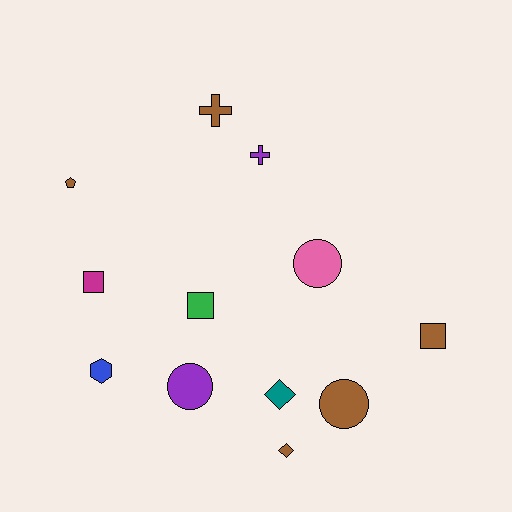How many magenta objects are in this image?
There is 1 magenta object.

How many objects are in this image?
There are 12 objects.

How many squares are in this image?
There are 3 squares.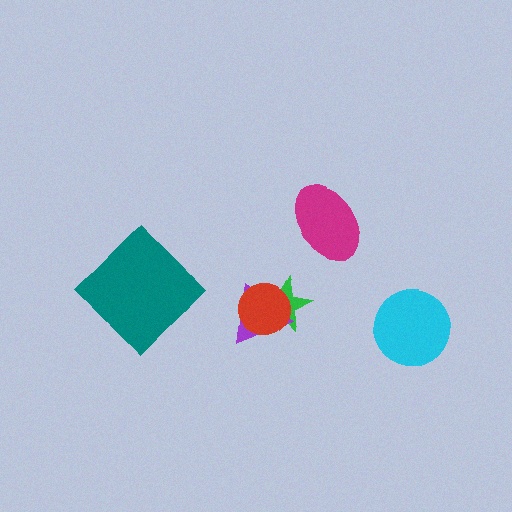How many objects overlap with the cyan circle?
0 objects overlap with the cyan circle.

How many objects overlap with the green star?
2 objects overlap with the green star.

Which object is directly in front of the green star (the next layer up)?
The purple triangle is directly in front of the green star.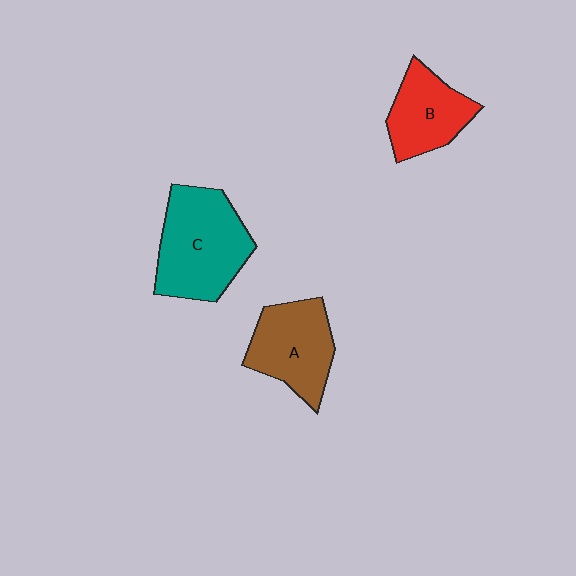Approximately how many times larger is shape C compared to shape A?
Approximately 1.3 times.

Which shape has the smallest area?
Shape B (red).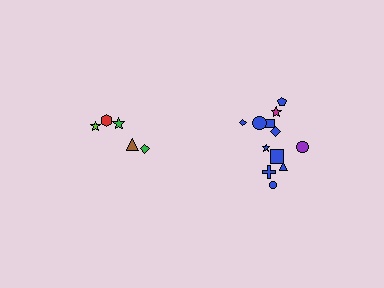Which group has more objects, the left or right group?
The right group.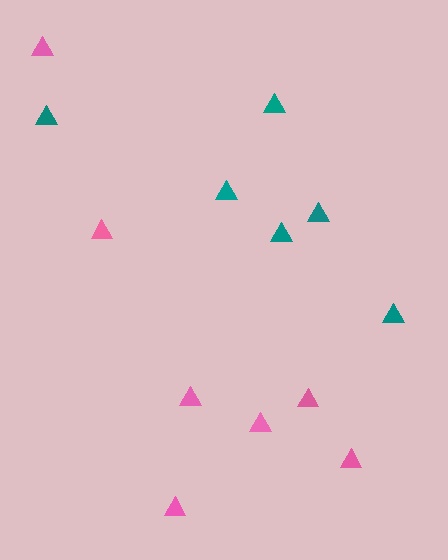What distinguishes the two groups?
There are 2 groups: one group of pink triangles (7) and one group of teal triangles (6).